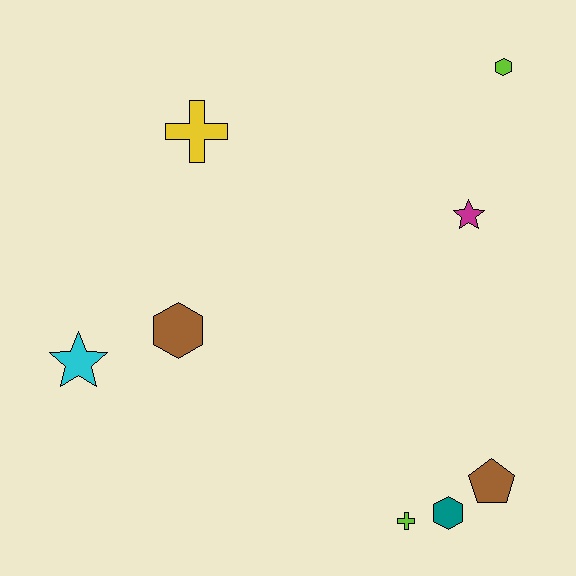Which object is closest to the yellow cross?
The brown hexagon is closest to the yellow cross.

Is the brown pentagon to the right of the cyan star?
Yes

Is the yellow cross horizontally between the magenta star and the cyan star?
Yes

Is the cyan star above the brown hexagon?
No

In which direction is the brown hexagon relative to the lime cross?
The brown hexagon is to the left of the lime cross.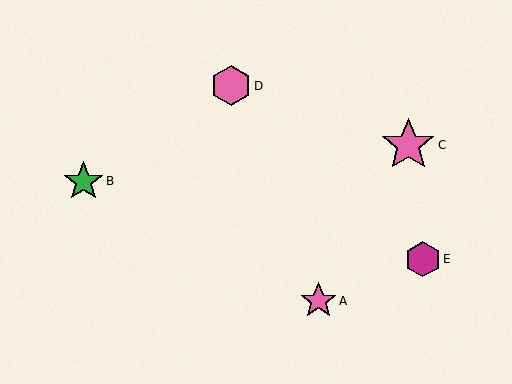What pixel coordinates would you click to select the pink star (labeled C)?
Click at (408, 145) to select the pink star C.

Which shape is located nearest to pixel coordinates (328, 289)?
The pink star (labeled A) at (318, 301) is nearest to that location.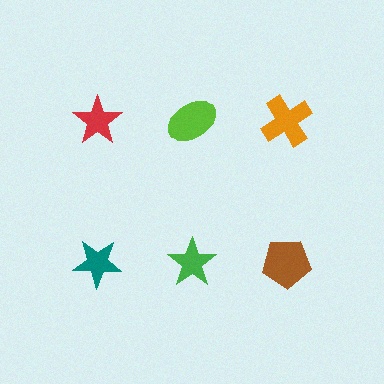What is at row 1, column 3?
An orange cross.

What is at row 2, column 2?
A green star.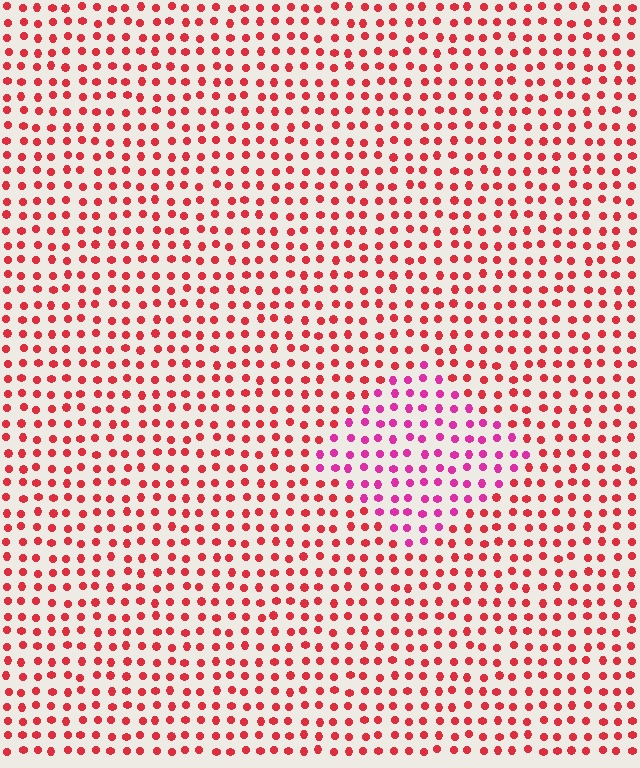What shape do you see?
I see a diamond.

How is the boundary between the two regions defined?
The boundary is defined purely by a slight shift in hue (about 36 degrees). Spacing, size, and orientation are identical on both sides.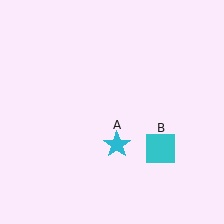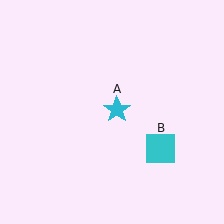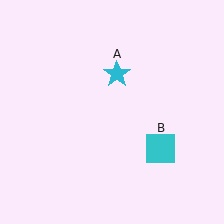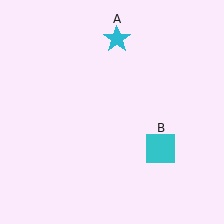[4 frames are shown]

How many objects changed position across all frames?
1 object changed position: cyan star (object A).